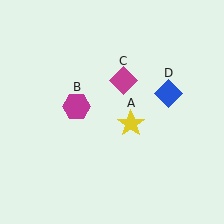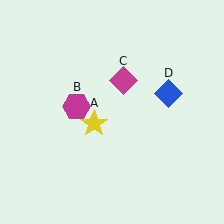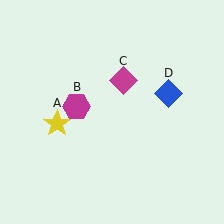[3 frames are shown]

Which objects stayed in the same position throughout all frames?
Magenta hexagon (object B) and magenta diamond (object C) and blue diamond (object D) remained stationary.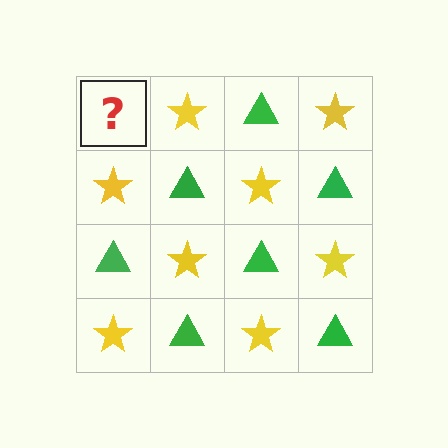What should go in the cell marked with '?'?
The missing cell should contain a green triangle.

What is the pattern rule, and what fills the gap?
The rule is that it alternates green triangle and yellow star in a checkerboard pattern. The gap should be filled with a green triangle.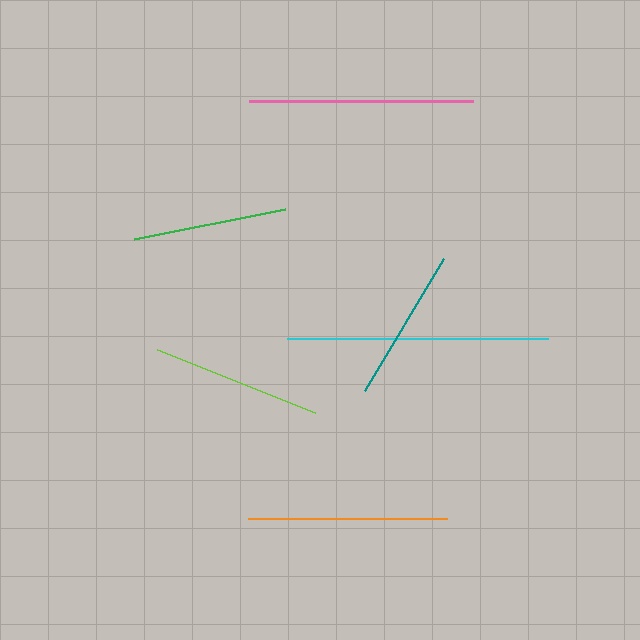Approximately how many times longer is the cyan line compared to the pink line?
The cyan line is approximately 1.2 times the length of the pink line.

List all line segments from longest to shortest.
From longest to shortest: cyan, pink, orange, lime, green, teal.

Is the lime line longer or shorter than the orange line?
The orange line is longer than the lime line.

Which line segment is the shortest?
The teal line is the shortest at approximately 154 pixels.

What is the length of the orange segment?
The orange segment is approximately 199 pixels long.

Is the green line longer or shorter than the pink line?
The pink line is longer than the green line.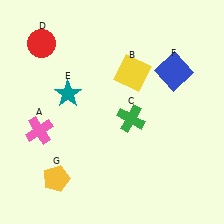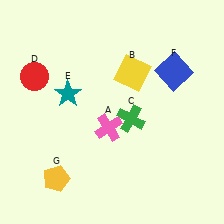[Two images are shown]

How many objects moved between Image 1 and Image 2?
2 objects moved between the two images.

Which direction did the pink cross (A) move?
The pink cross (A) moved right.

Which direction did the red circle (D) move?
The red circle (D) moved down.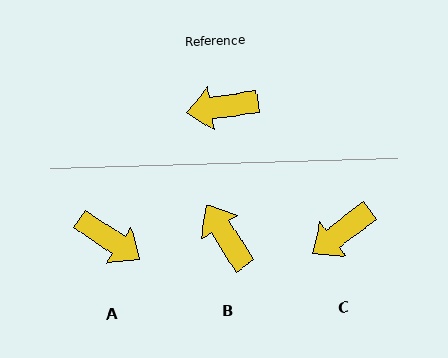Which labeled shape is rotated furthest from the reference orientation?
A, about 138 degrees away.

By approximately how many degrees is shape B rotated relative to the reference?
Approximately 65 degrees clockwise.